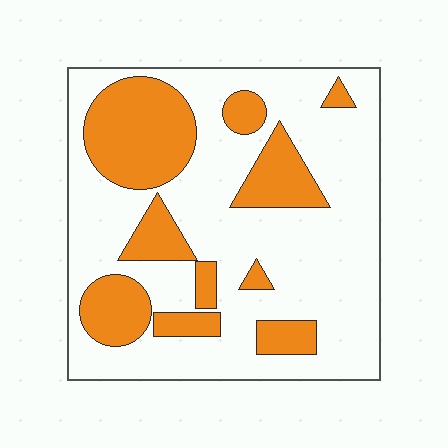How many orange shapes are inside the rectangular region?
10.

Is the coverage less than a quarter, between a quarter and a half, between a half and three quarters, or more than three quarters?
Between a quarter and a half.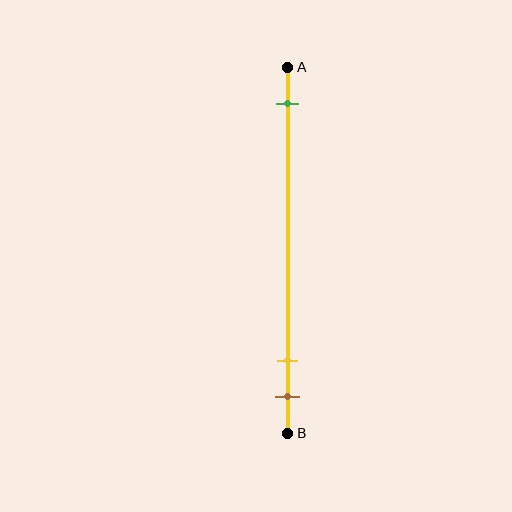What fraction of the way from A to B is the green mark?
The green mark is approximately 10% (0.1) of the way from A to B.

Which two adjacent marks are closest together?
The yellow and brown marks are the closest adjacent pair.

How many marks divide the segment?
There are 3 marks dividing the segment.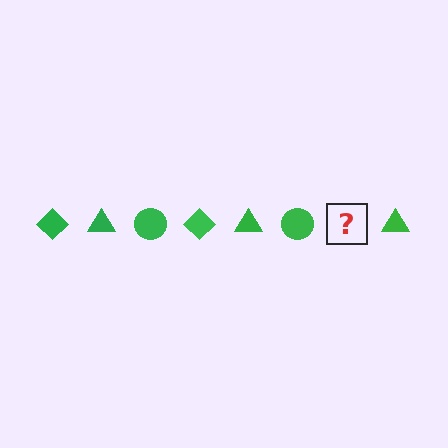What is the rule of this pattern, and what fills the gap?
The rule is that the pattern cycles through diamond, triangle, circle shapes in green. The gap should be filled with a green diamond.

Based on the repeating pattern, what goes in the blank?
The blank should be a green diamond.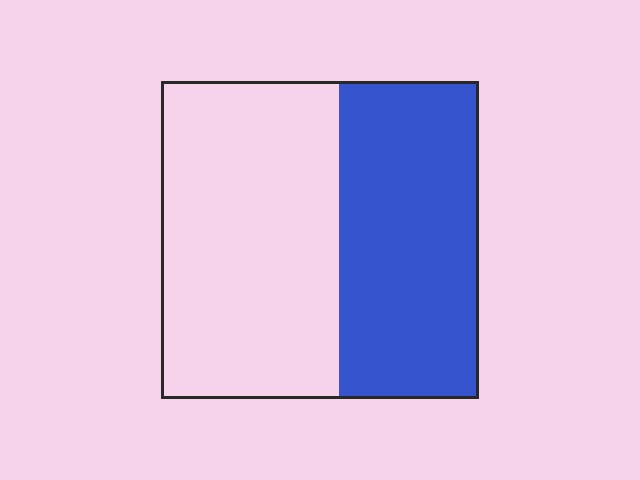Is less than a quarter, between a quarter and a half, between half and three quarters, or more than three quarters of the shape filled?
Between a quarter and a half.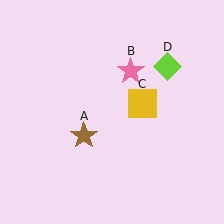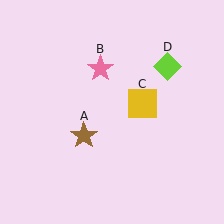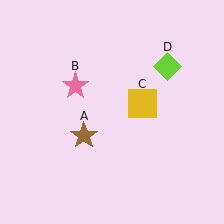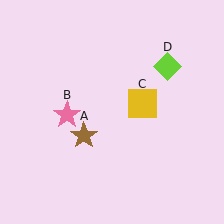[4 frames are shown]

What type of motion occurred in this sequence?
The pink star (object B) rotated counterclockwise around the center of the scene.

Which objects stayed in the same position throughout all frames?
Brown star (object A) and yellow square (object C) and lime diamond (object D) remained stationary.